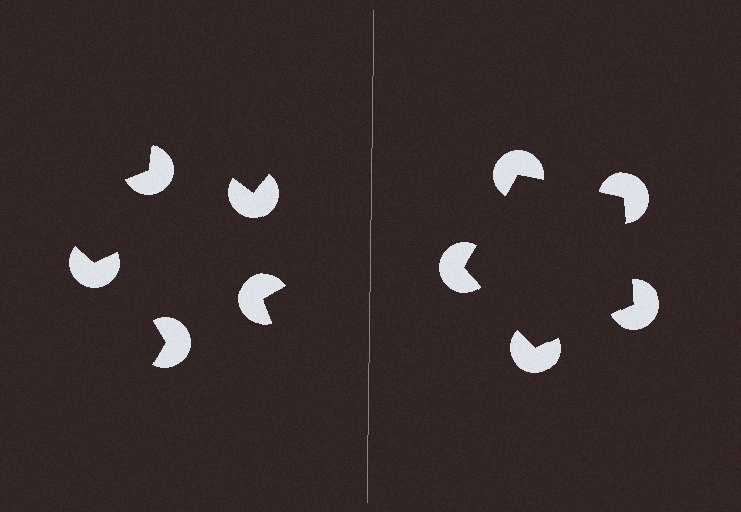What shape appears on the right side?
An illusory pentagon.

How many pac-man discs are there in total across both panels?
10 — 5 on each side.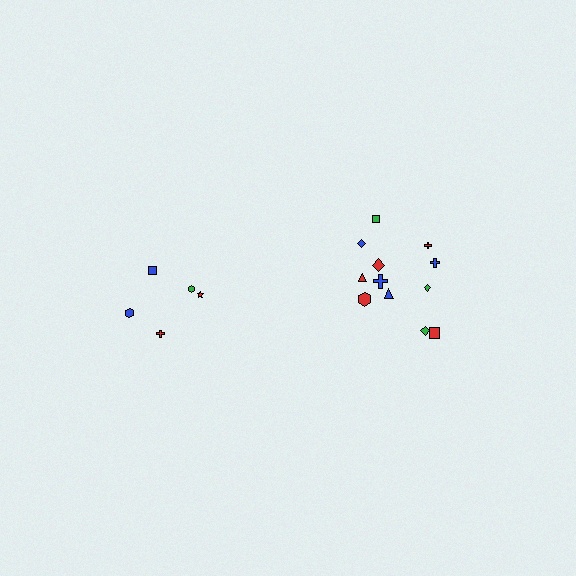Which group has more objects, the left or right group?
The right group.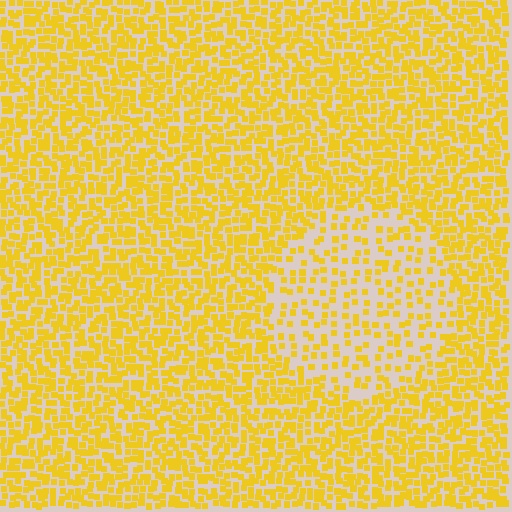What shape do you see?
I see a circle.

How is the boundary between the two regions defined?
The boundary is defined by a change in element density (approximately 2.1x ratio). All elements are the same color, size, and shape.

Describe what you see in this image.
The image contains small yellow elements arranged at two different densities. A circle-shaped region is visible where the elements are less densely packed than the surrounding area.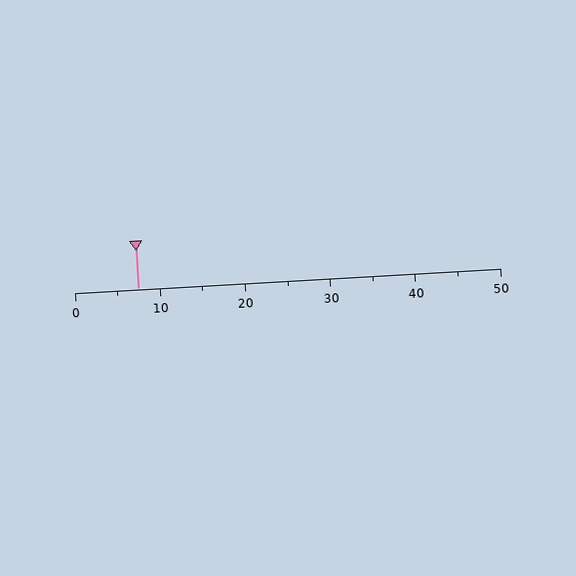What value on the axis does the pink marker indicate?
The marker indicates approximately 7.5.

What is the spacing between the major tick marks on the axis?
The major ticks are spaced 10 apart.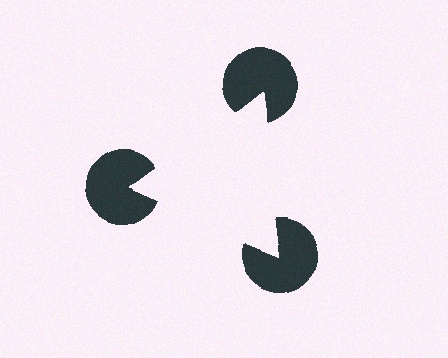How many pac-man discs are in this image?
There are 3 — one at each vertex of the illusory triangle.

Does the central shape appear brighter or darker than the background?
It typically appears slightly brighter than the background, even though no actual brightness change is drawn.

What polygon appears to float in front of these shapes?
An illusory triangle — its edges are inferred from the aligned wedge cuts in the pac-man discs, not physically drawn.